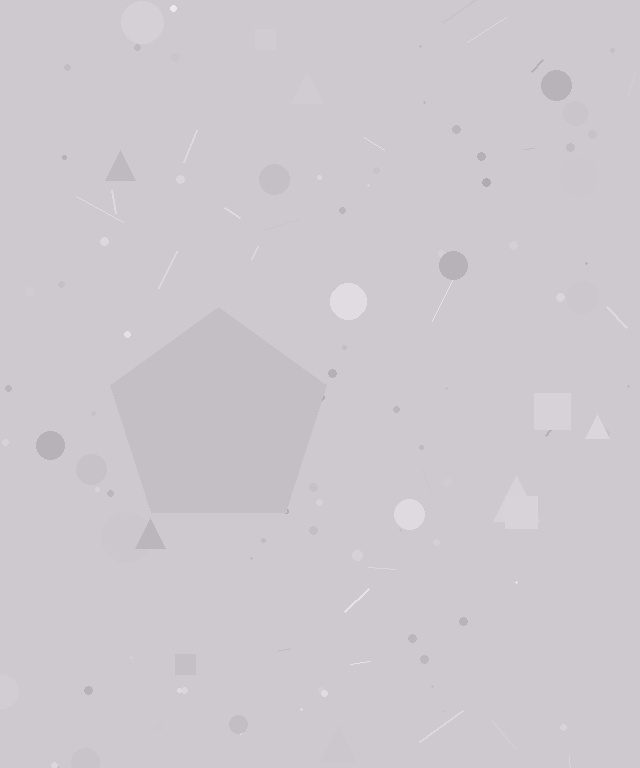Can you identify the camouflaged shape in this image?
The camouflaged shape is a pentagon.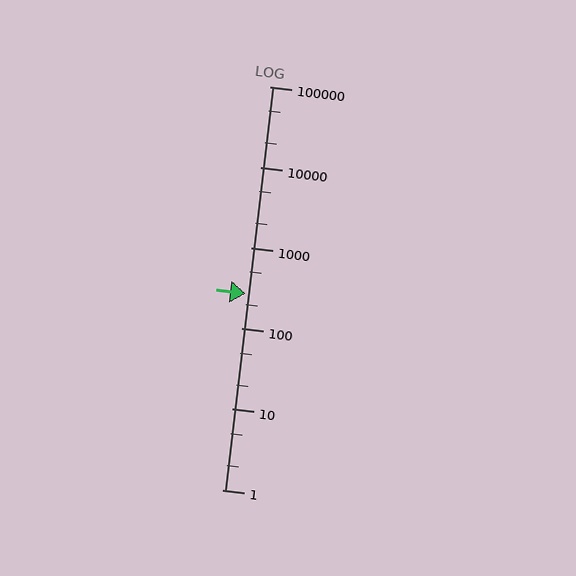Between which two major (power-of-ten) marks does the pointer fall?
The pointer is between 100 and 1000.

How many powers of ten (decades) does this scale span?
The scale spans 5 decades, from 1 to 100000.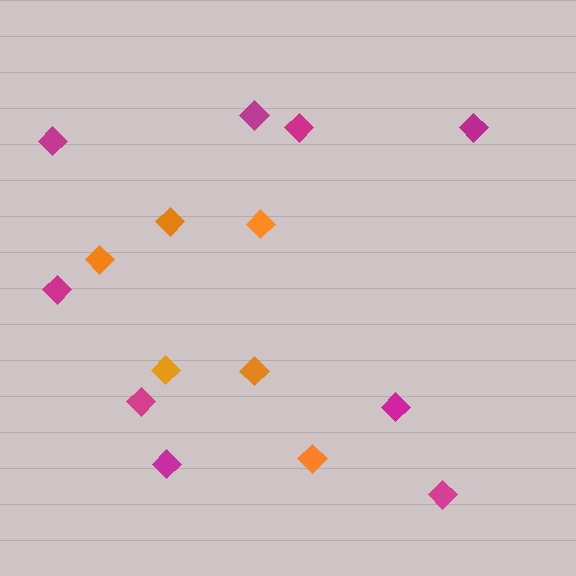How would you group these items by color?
There are 2 groups: one group of magenta diamonds (9) and one group of orange diamonds (6).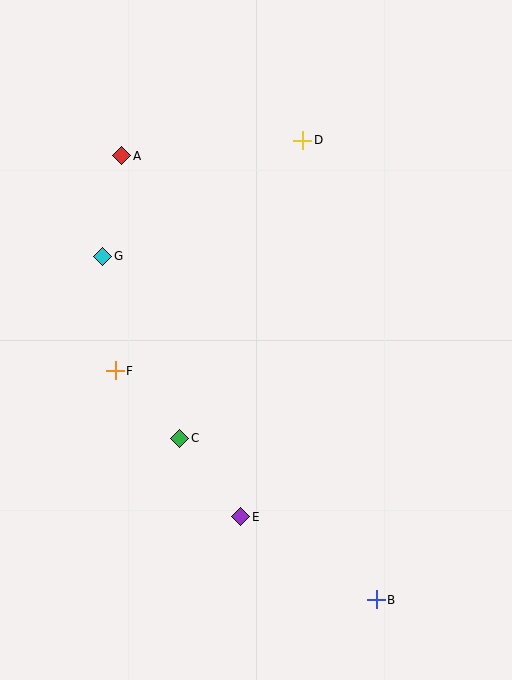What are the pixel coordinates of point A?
Point A is at (122, 156).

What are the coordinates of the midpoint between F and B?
The midpoint between F and B is at (246, 485).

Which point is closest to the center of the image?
Point C at (180, 438) is closest to the center.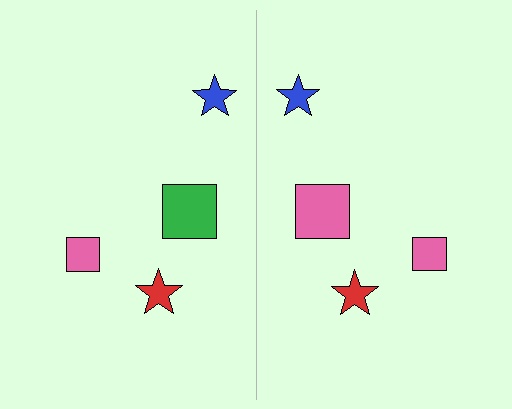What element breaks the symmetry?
The pink square on the right side breaks the symmetry — its mirror counterpart is green.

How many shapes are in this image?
There are 8 shapes in this image.